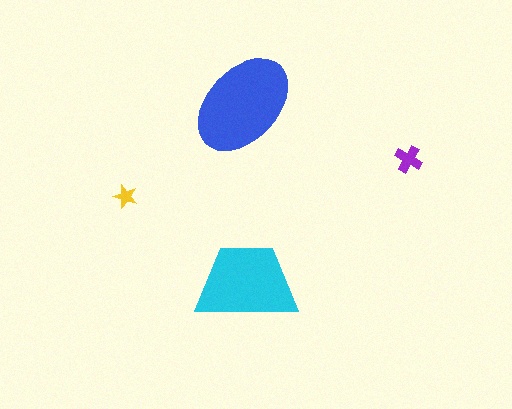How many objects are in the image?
There are 4 objects in the image.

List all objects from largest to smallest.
The blue ellipse, the cyan trapezoid, the purple cross, the yellow star.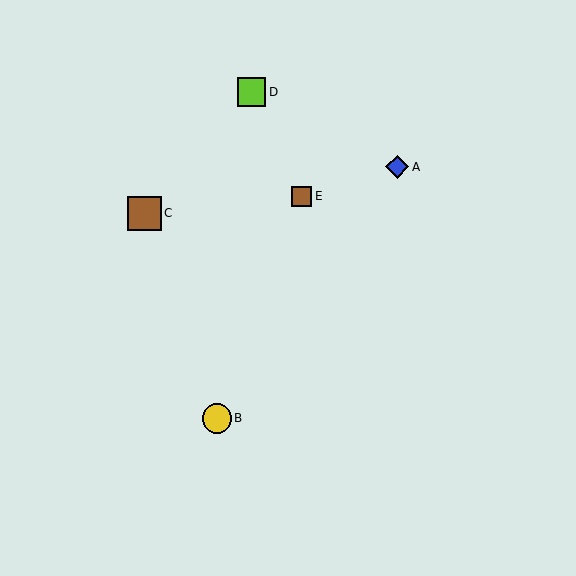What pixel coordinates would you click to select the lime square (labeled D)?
Click at (252, 92) to select the lime square D.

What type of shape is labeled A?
Shape A is a blue diamond.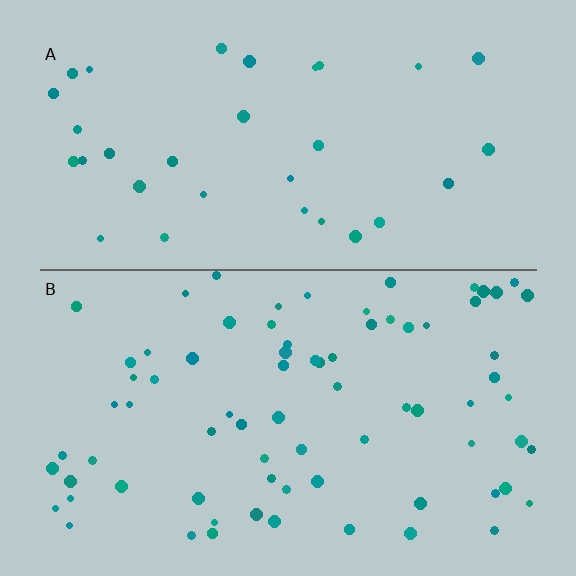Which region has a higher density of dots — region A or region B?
B (the bottom).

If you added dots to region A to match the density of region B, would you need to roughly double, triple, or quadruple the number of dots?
Approximately double.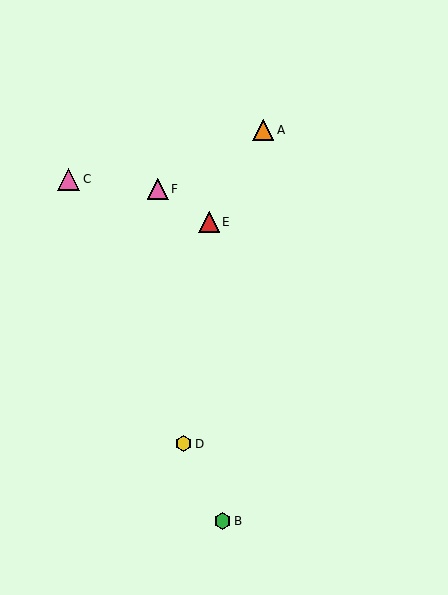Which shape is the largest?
The pink triangle (labeled C) is the largest.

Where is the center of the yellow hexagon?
The center of the yellow hexagon is at (183, 444).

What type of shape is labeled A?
Shape A is an orange triangle.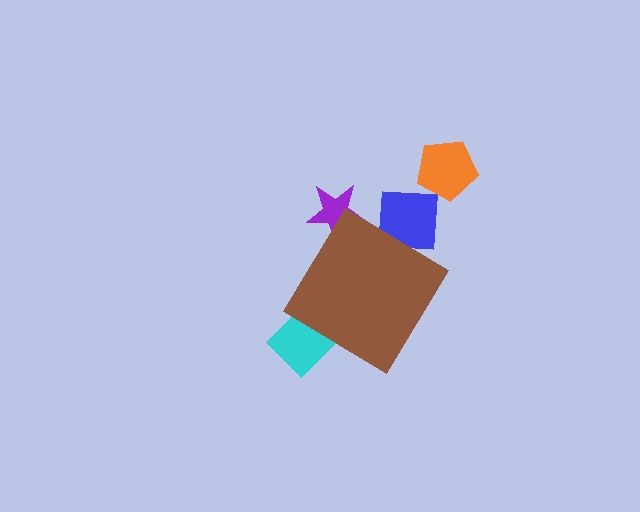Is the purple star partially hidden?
Yes, the purple star is partially hidden behind the brown diamond.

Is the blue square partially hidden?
Yes, the blue square is partially hidden behind the brown diamond.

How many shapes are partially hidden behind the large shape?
3 shapes are partially hidden.